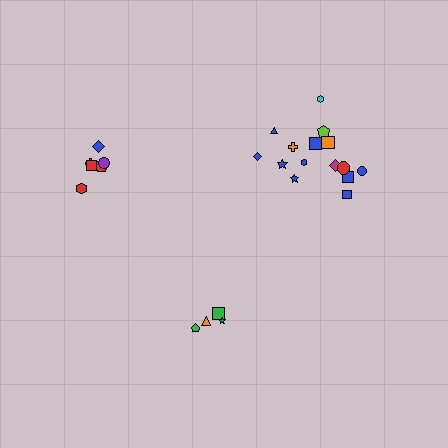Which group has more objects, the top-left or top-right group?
The top-right group.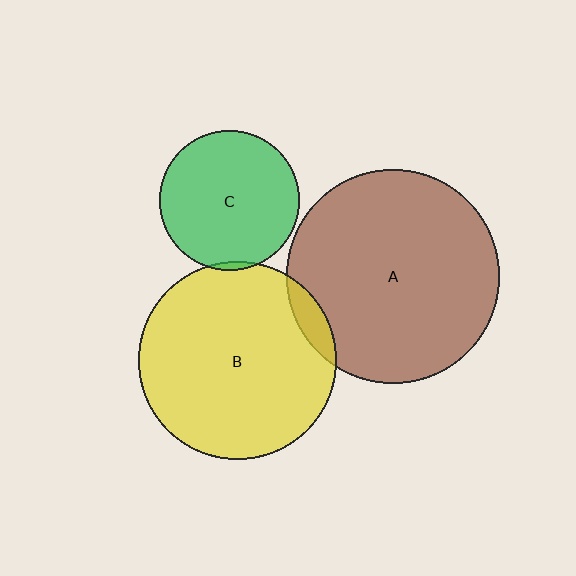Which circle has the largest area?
Circle A (brown).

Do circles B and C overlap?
Yes.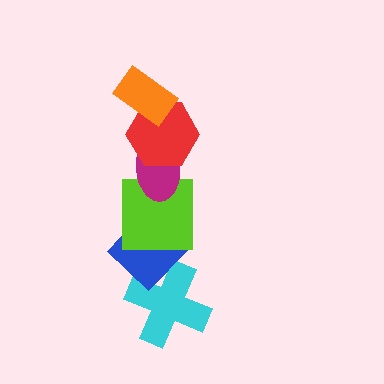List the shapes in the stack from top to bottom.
From top to bottom: the orange rectangle, the red hexagon, the magenta ellipse, the lime square, the blue diamond, the cyan cross.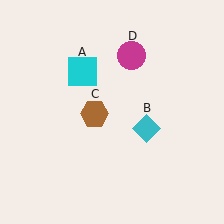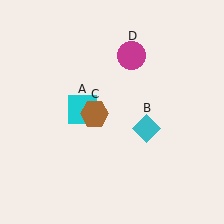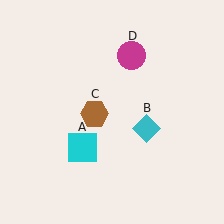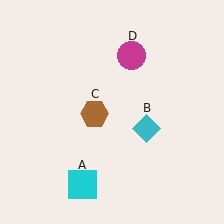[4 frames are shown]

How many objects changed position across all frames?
1 object changed position: cyan square (object A).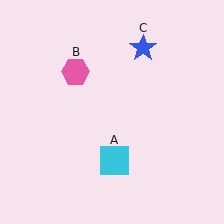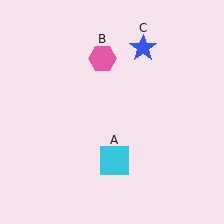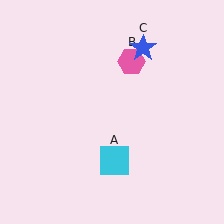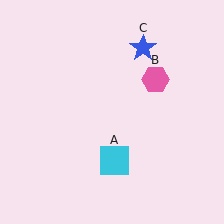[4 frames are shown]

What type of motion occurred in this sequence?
The pink hexagon (object B) rotated clockwise around the center of the scene.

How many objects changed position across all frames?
1 object changed position: pink hexagon (object B).